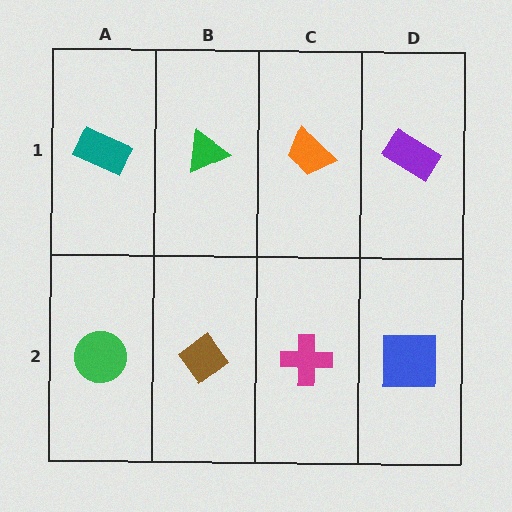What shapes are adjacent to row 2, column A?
A teal rectangle (row 1, column A), a brown diamond (row 2, column B).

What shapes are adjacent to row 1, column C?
A magenta cross (row 2, column C), a green triangle (row 1, column B), a purple rectangle (row 1, column D).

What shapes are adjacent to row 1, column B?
A brown diamond (row 2, column B), a teal rectangle (row 1, column A), an orange trapezoid (row 1, column C).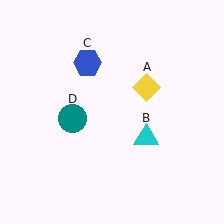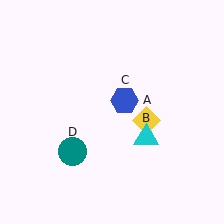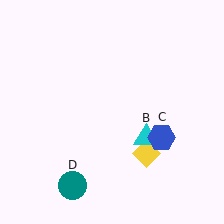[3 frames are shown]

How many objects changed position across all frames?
3 objects changed position: yellow diamond (object A), blue hexagon (object C), teal circle (object D).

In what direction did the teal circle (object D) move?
The teal circle (object D) moved down.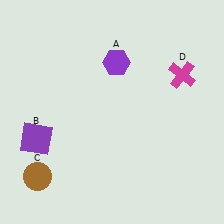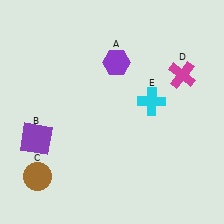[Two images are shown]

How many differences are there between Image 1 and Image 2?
There is 1 difference between the two images.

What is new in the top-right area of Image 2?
A cyan cross (E) was added in the top-right area of Image 2.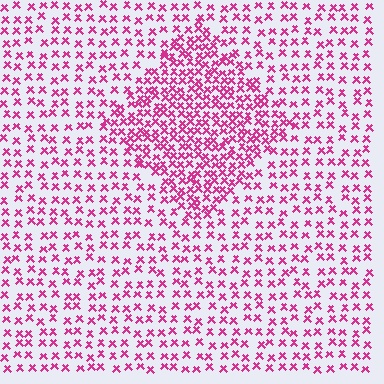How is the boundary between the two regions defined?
The boundary is defined by a change in element density (approximately 2.0x ratio). All elements are the same color, size, and shape.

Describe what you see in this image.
The image contains small magenta elements arranged at two different densities. A diamond-shaped region is visible where the elements are more densely packed than the surrounding area.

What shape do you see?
I see a diamond.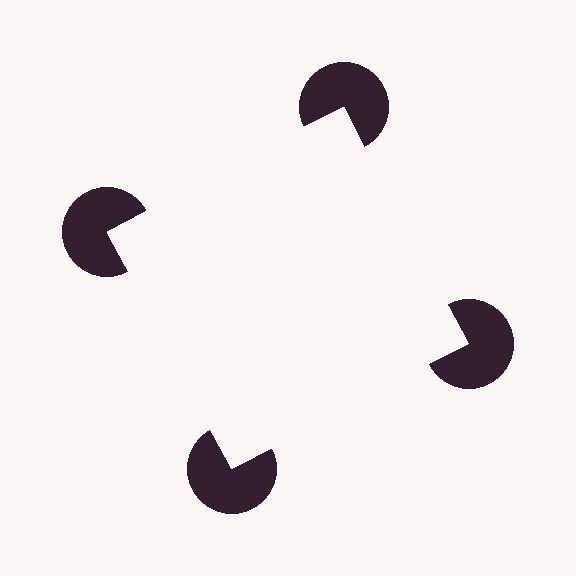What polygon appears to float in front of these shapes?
An illusory square — its edges are inferred from the aligned wedge cuts in the pac-man discs, not physically drawn.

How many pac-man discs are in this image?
There are 4 — one at each vertex of the illusory square.